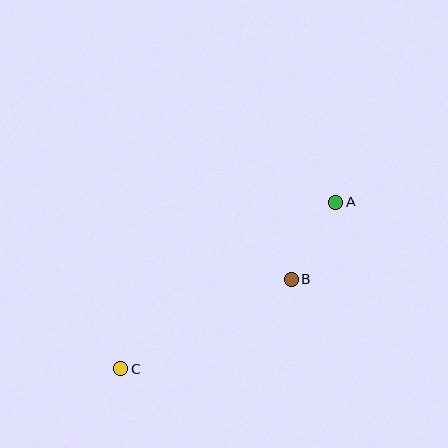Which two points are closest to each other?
Points A and B are closest to each other.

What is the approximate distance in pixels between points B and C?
The distance between B and C is approximately 193 pixels.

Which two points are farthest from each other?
Points A and C are farthest from each other.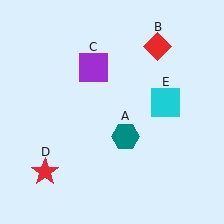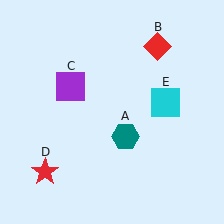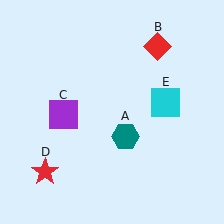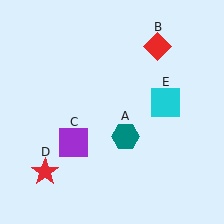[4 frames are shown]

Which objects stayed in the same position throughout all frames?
Teal hexagon (object A) and red diamond (object B) and red star (object D) and cyan square (object E) remained stationary.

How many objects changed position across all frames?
1 object changed position: purple square (object C).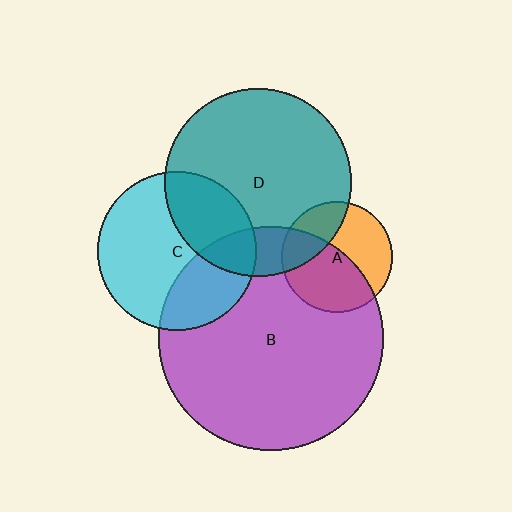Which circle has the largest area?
Circle B (purple).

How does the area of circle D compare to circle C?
Approximately 1.4 times.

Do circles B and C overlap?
Yes.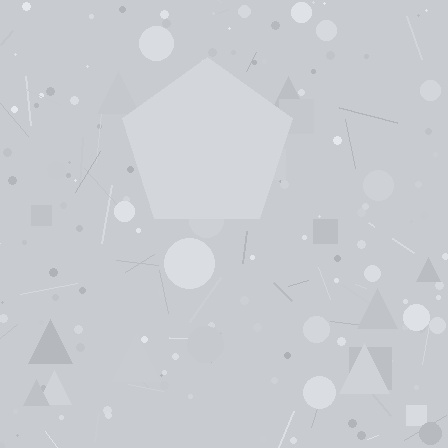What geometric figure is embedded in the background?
A pentagon is embedded in the background.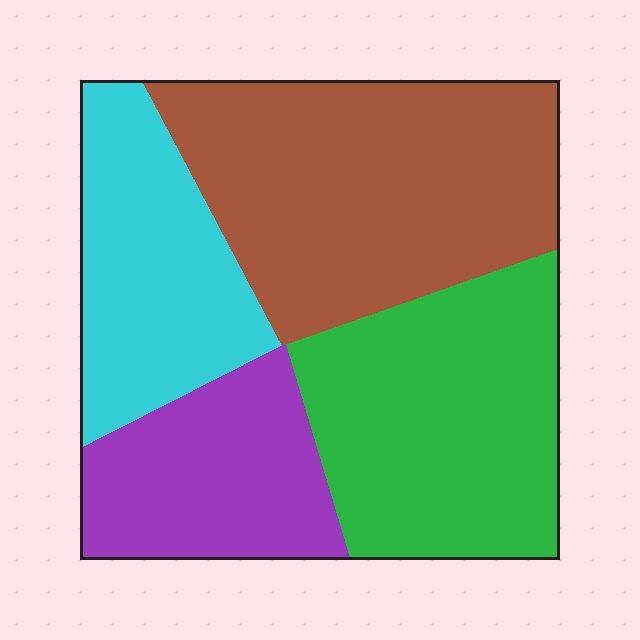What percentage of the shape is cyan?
Cyan takes up between a sixth and a third of the shape.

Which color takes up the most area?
Brown, at roughly 35%.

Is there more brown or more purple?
Brown.